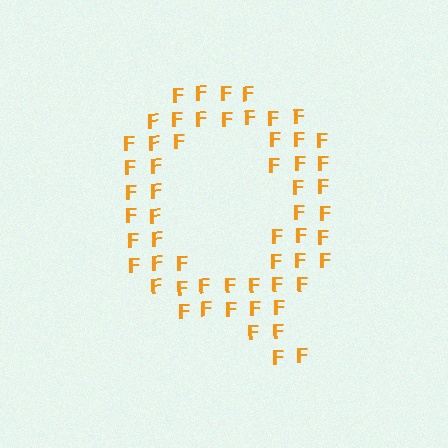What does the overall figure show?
The overall figure shows the letter Q.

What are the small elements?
The small elements are letter F's.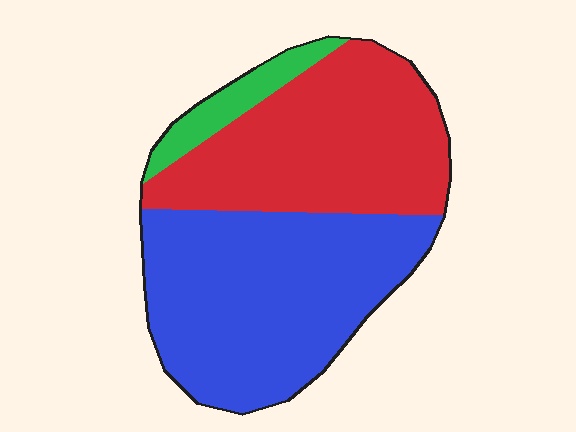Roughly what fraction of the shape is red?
Red covers about 40% of the shape.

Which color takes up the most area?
Blue, at roughly 50%.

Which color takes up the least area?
Green, at roughly 10%.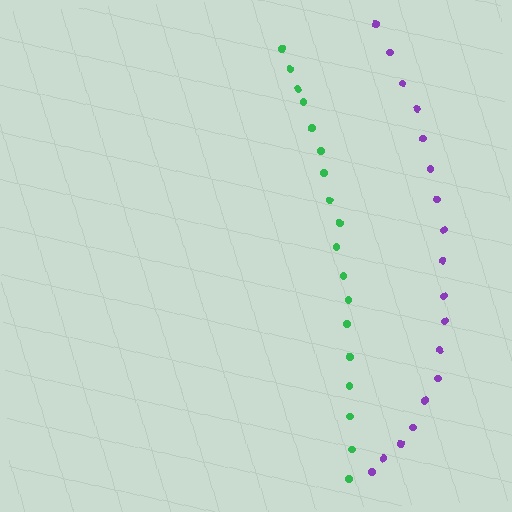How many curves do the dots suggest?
There are 2 distinct paths.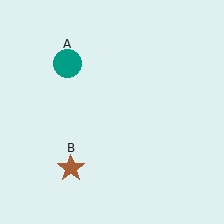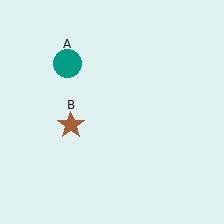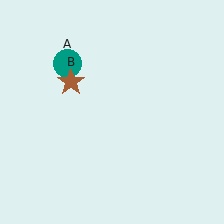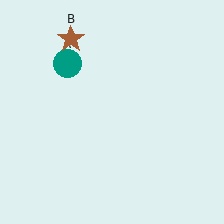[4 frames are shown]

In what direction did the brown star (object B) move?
The brown star (object B) moved up.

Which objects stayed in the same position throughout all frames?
Teal circle (object A) remained stationary.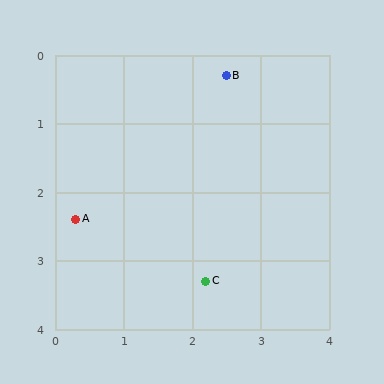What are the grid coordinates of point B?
Point B is at approximately (2.5, 0.3).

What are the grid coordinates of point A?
Point A is at approximately (0.3, 2.4).